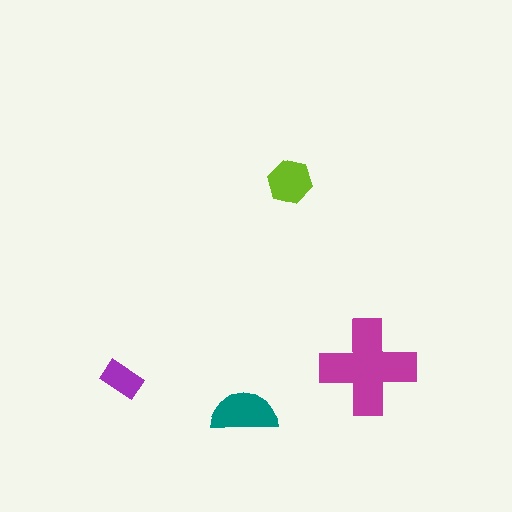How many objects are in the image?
There are 4 objects in the image.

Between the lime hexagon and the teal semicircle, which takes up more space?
The teal semicircle.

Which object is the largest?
The magenta cross.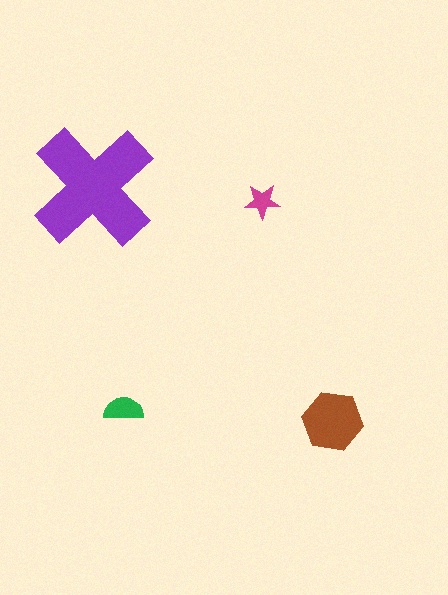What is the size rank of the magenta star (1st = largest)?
4th.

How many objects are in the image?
There are 4 objects in the image.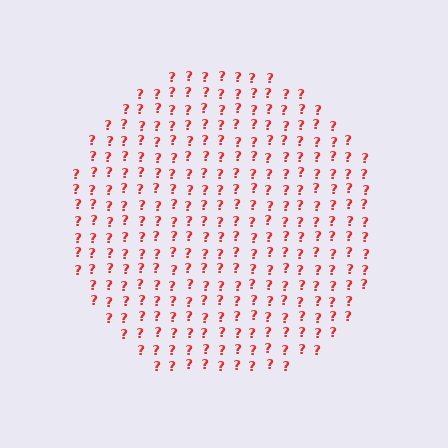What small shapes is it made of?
It is made of small question marks.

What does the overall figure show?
The overall figure shows a circle.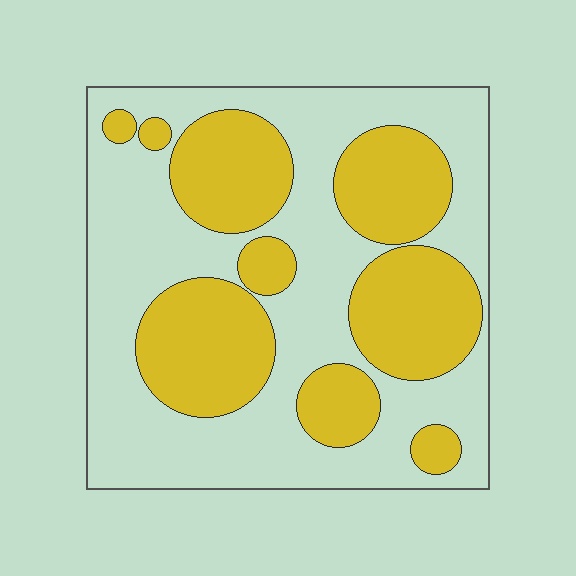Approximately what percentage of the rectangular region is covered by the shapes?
Approximately 40%.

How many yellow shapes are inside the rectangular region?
9.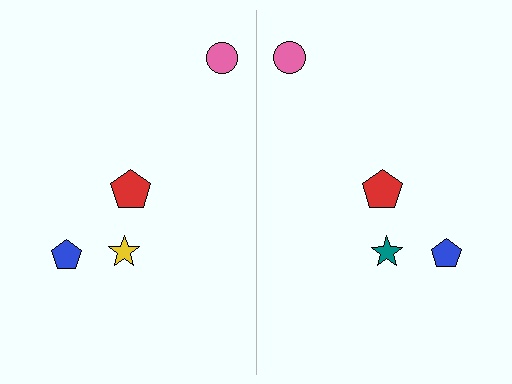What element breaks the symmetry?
The teal star on the right side breaks the symmetry — its mirror counterpart is yellow.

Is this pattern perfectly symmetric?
No, the pattern is not perfectly symmetric. The teal star on the right side breaks the symmetry — its mirror counterpart is yellow.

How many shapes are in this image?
There are 8 shapes in this image.